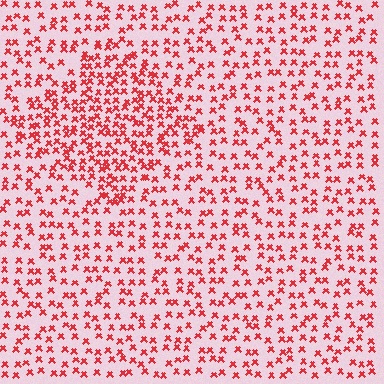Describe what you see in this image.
The image contains small red elements arranged at two different densities. A diamond-shaped region is visible where the elements are more densely packed than the surrounding area.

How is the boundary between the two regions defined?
The boundary is defined by a change in element density (approximately 1.8x ratio). All elements are the same color, size, and shape.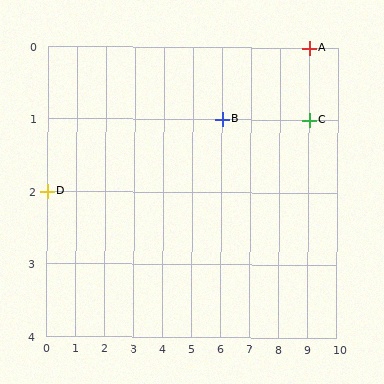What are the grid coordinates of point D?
Point D is at grid coordinates (0, 2).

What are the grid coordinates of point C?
Point C is at grid coordinates (9, 1).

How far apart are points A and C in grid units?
Points A and C are 1 row apart.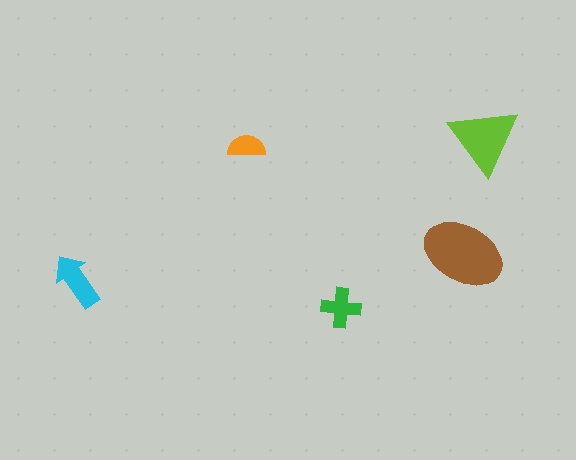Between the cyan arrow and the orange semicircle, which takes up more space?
The cyan arrow.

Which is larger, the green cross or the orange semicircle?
The green cross.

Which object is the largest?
The brown ellipse.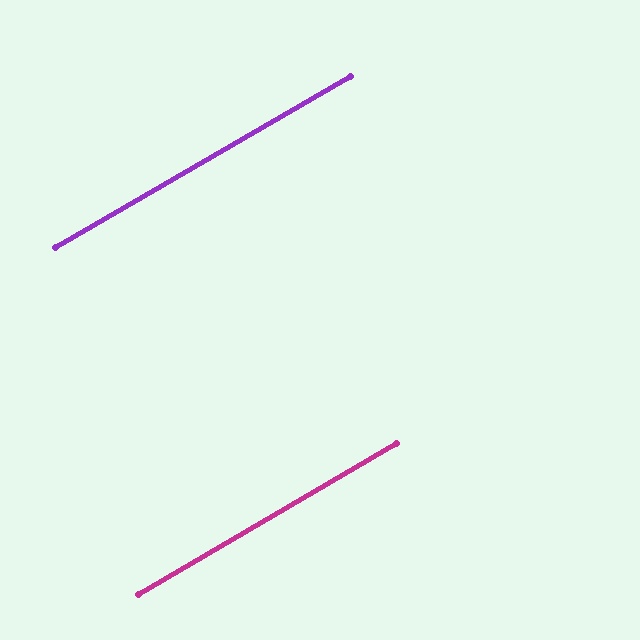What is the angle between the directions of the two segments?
Approximately 0 degrees.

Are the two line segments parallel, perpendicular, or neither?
Parallel — their directions differ by only 0.3°.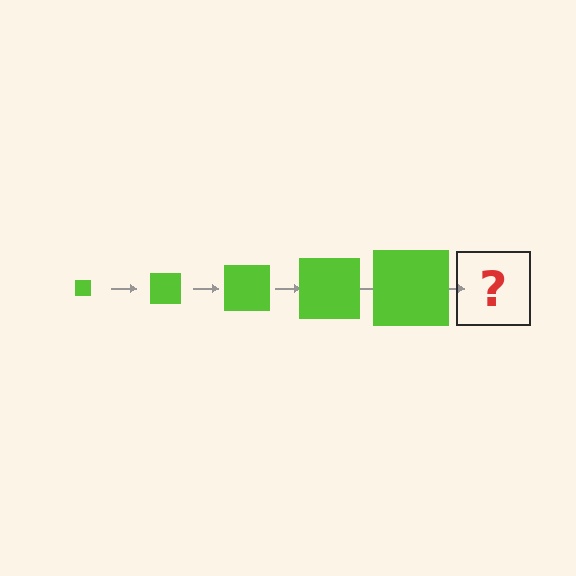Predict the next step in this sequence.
The next step is a lime square, larger than the previous one.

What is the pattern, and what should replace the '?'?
The pattern is that the square gets progressively larger each step. The '?' should be a lime square, larger than the previous one.